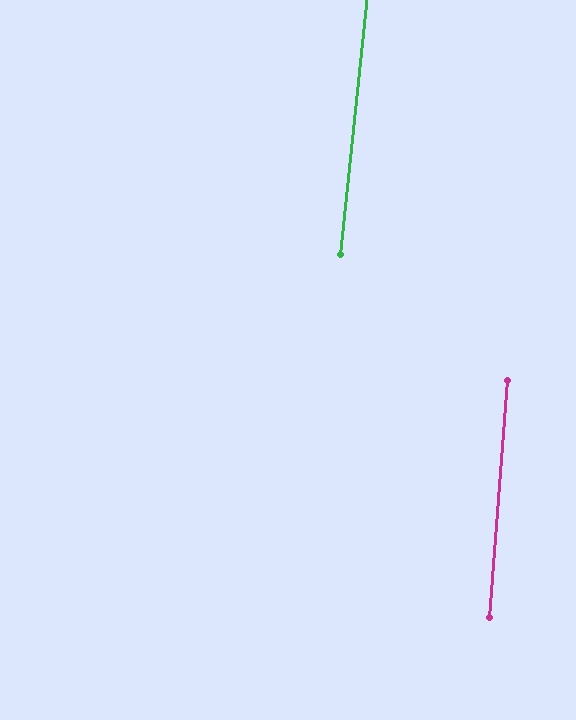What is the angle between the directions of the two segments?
Approximately 2 degrees.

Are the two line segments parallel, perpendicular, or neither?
Parallel — their directions differ by only 1.6°.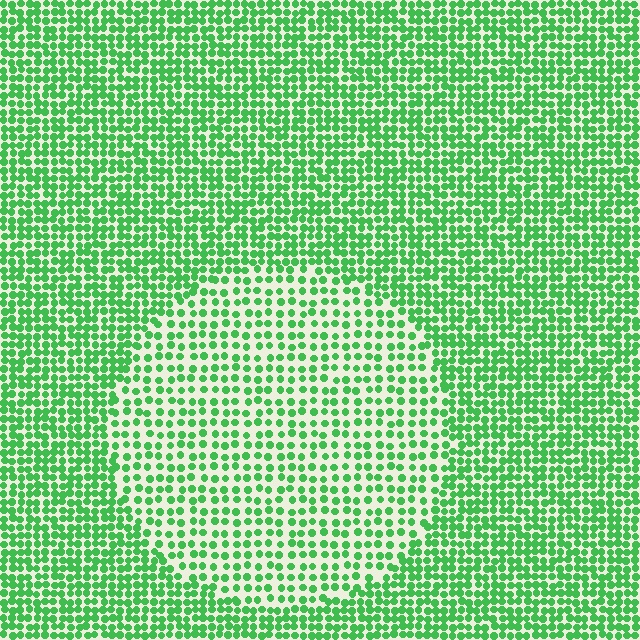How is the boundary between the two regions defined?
The boundary is defined by a change in element density (approximately 1.8x ratio). All elements are the same color, size, and shape.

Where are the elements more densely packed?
The elements are more densely packed outside the circle boundary.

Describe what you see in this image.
The image contains small green elements arranged at two different densities. A circle-shaped region is visible where the elements are less densely packed than the surrounding area.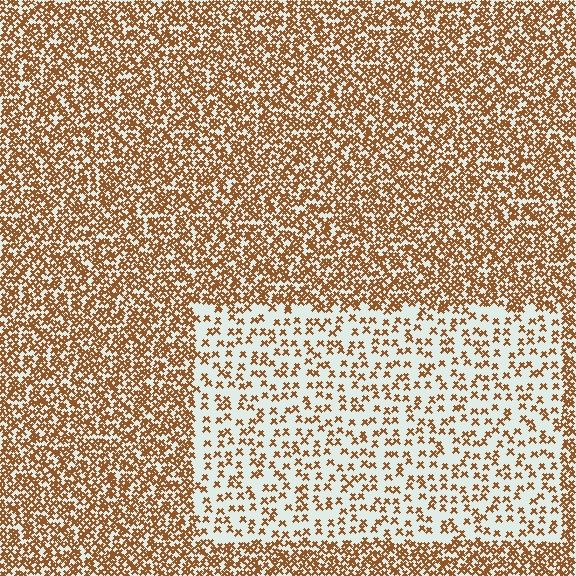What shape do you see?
I see a rectangle.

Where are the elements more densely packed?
The elements are more densely packed outside the rectangle boundary.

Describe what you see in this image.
The image contains small brown elements arranged at two different densities. A rectangle-shaped region is visible where the elements are less densely packed than the surrounding area.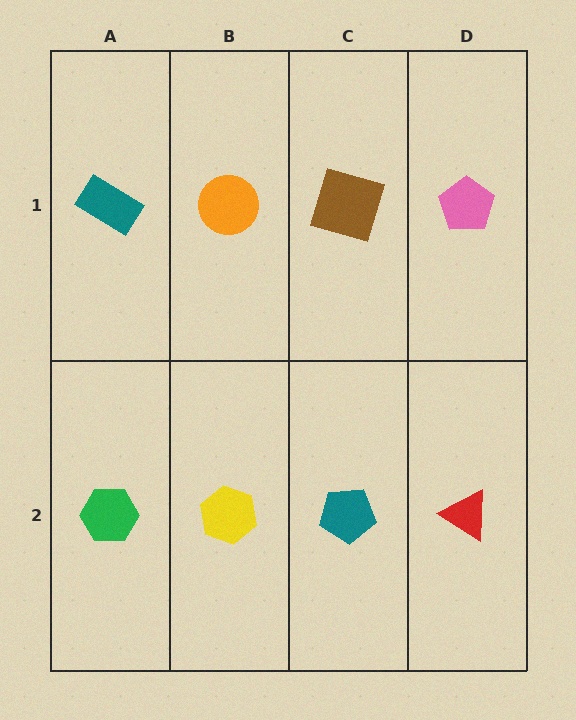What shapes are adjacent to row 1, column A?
A green hexagon (row 2, column A), an orange circle (row 1, column B).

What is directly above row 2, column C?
A brown square.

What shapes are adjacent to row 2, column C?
A brown square (row 1, column C), a yellow hexagon (row 2, column B), a red triangle (row 2, column D).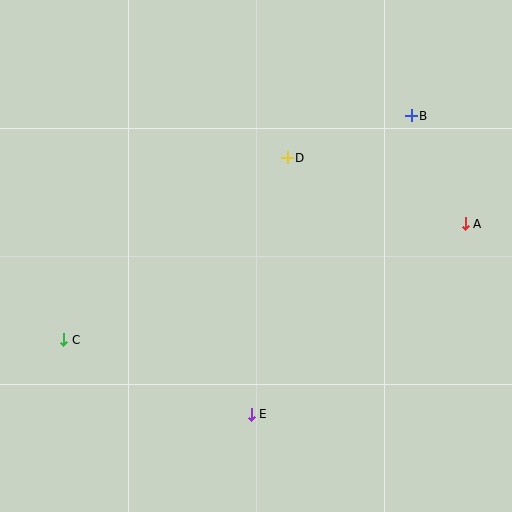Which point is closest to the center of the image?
Point D at (287, 158) is closest to the center.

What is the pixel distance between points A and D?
The distance between A and D is 190 pixels.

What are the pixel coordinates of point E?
Point E is at (251, 414).